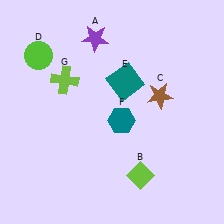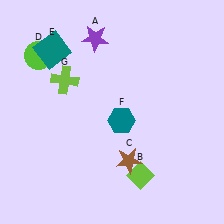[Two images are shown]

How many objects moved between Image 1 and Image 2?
2 objects moved between the two images.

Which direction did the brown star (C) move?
The brown star (C) moved down.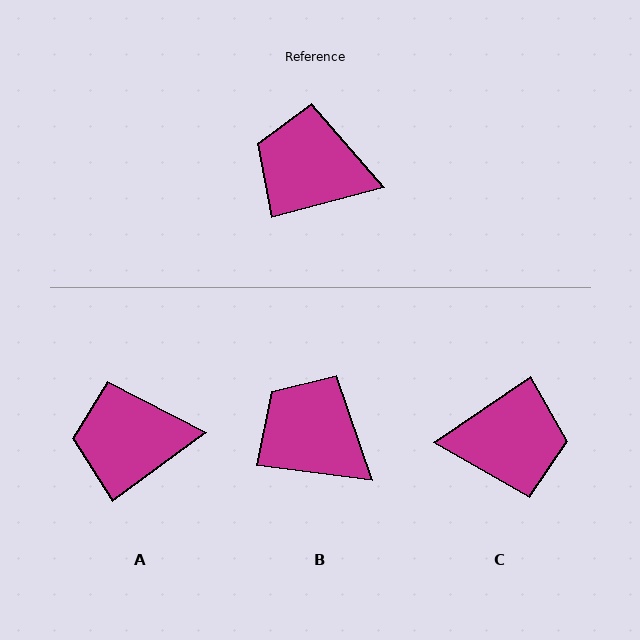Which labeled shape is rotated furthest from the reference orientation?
C, about 161 degrees away.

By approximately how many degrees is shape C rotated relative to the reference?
Approximately 161 degrees clockwise.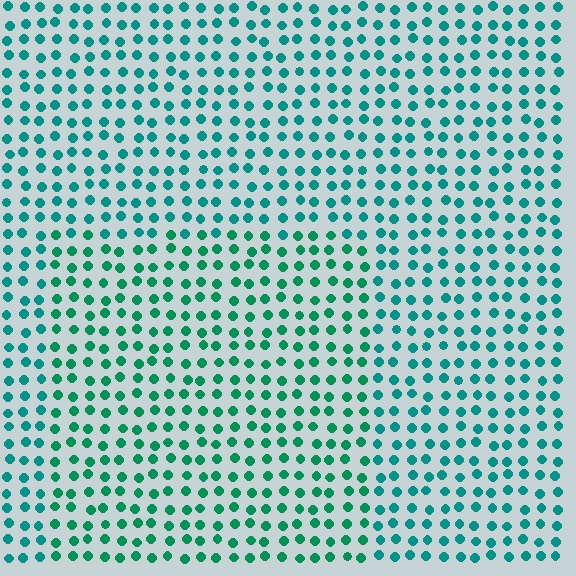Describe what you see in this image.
The image is filled with small teal elements in a uniform arrangement. A rectangle-shaped region is visible where the elements are tinted to a slightly different hue, forming a subtle color boundary.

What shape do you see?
I see a rectangle.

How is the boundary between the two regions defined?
The boundary is defined purely by a slight shift in hue (about 21 degrees). Spacing, size, and orientation are identical on both sides.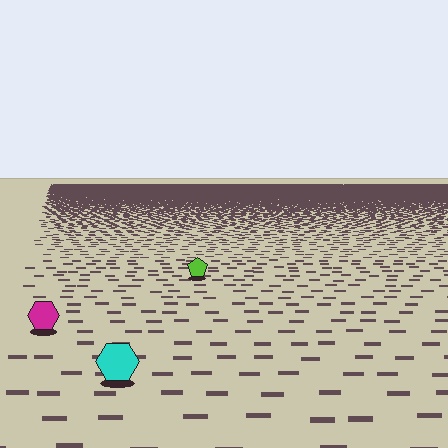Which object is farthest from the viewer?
The lime pentagon is farthest from the viewer. It appears smaller and the ground texture around it is denser.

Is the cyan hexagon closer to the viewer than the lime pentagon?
Yes. The cyan hexagon is closer — you can tell from the texture gradient: the ground texture is coarser near it.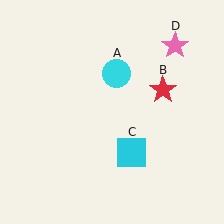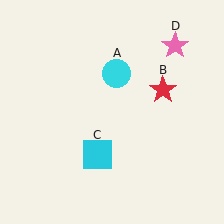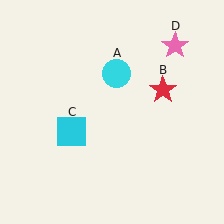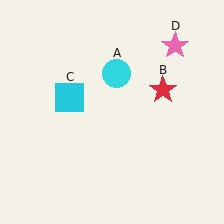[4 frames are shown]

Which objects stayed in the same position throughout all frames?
Cyan circle (object A) and red star (object B) and pink star (object D) remained stationary.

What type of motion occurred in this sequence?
The cyan square (object C) rotated clockwise around the center of the scene.